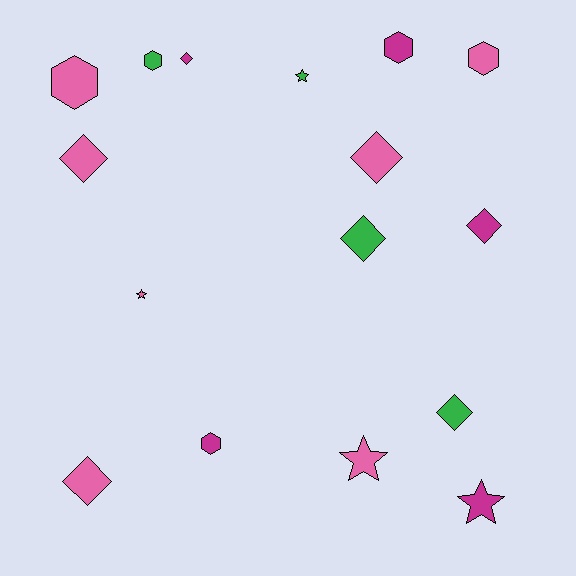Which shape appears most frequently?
Diamond, with 7 objects.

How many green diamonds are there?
There are 2 green diamonds.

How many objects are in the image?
There are 16 objects.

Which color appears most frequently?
Pink, with 7 objects.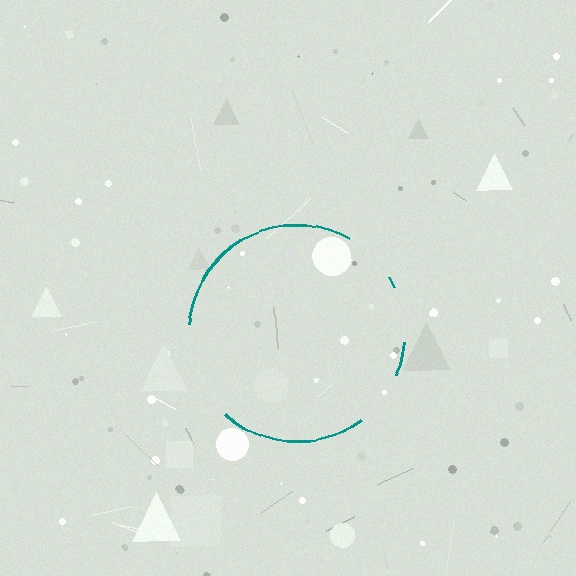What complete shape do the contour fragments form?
The contour fragments form a circle.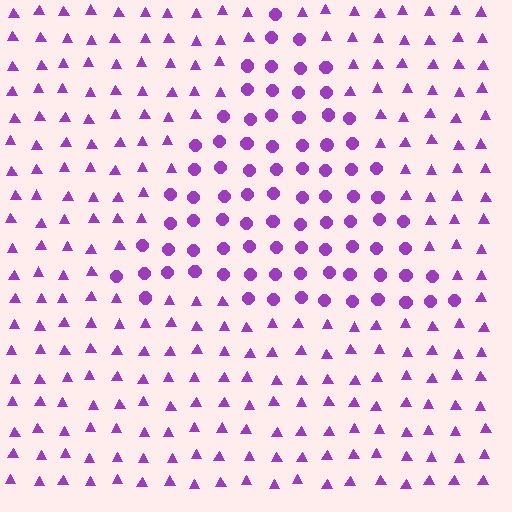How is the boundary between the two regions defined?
The boundary is defined by a change in element shape: circles inside vs. triangles outside. All elements share the same color and spacing.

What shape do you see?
I see a triangle.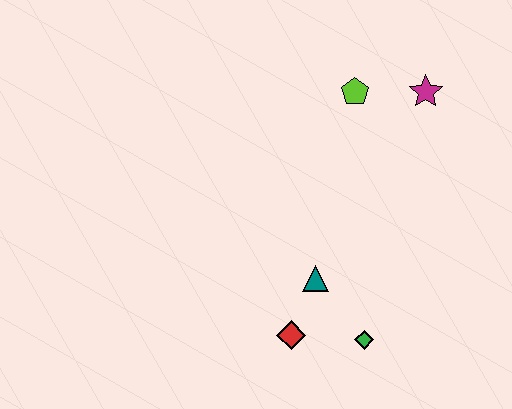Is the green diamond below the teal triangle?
Yes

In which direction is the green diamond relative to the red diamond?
The green diamond is to the right of the red diamond.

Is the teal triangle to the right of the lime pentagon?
No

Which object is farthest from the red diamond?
The magenta star is farthest from the red diamond.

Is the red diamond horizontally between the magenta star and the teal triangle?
No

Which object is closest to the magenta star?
The lime pentagon is closest to the magenta star.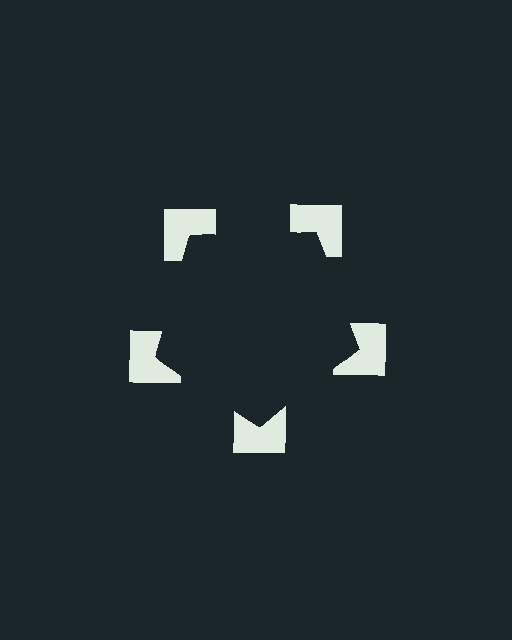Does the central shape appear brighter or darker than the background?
It typically appears slightly darker than the background, even though no actual brightness change is drawn.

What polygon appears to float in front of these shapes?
An illusory pentagon — its edges are inferred from the aligned wedge cuts in the notched squares, not physically drawn.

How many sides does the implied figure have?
5 sides.